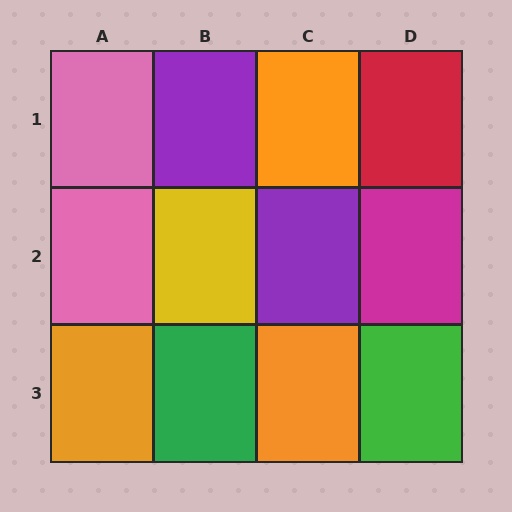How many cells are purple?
2 cells are purple.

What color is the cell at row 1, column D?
Red.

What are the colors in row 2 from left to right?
Pink, yellow, purple, magenta.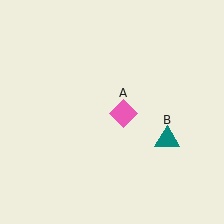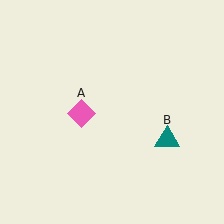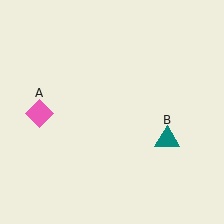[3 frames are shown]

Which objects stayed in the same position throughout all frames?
Teal triangle (object B) remained stationary.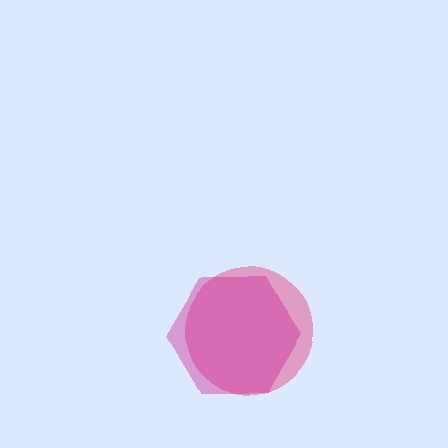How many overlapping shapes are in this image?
There are 2 overlapping shapes in the image.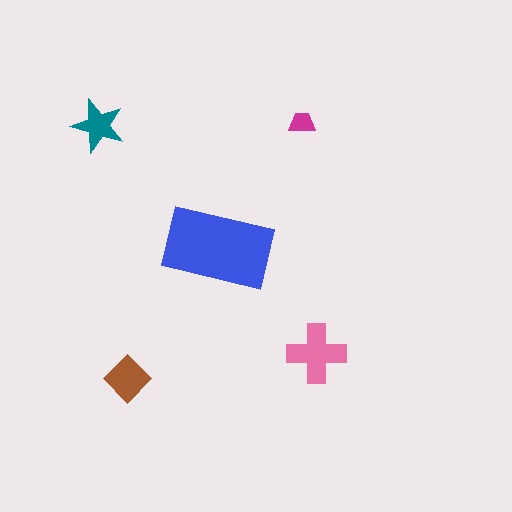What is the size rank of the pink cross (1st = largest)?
2nd.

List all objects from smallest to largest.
The magenta trapezoid, the teal star, the brown diamond, the pink cross, the blue rectangle.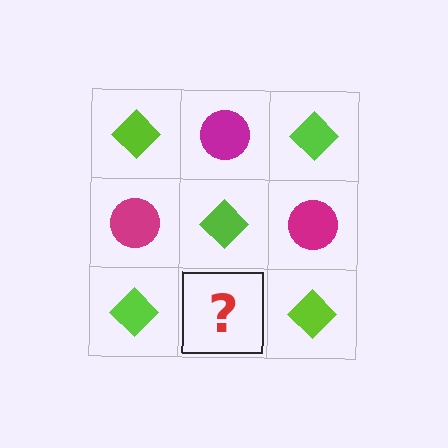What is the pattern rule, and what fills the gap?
The rule is that it alternates lime diamond and magenta circle in a checkerboard pattern. The gap should be filled with a magenta circle.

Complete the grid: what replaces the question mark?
The question mark should be replaced with a magenta circle.